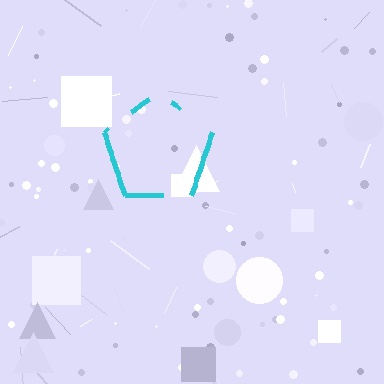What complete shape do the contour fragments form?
The contour fragments form a pentagon.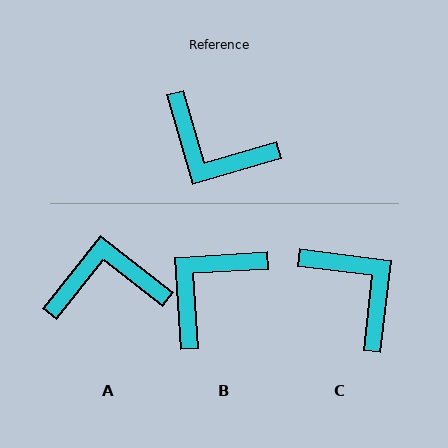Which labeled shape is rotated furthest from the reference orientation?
C, about 157 degrees away.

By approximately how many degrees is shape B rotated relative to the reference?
Approximately 103 degrees clockwise.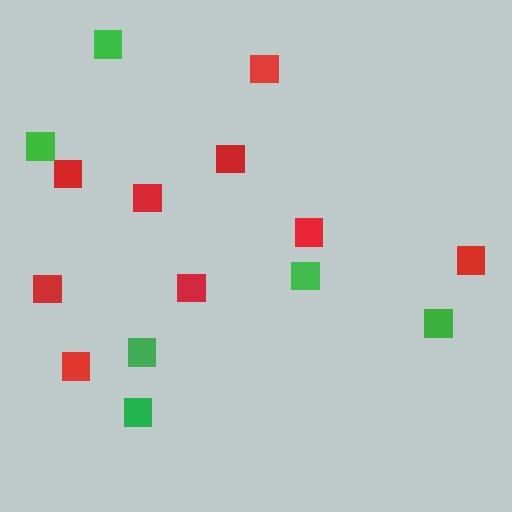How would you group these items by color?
There are 2 groups: one group of red squares (9) and one group of green squares (6).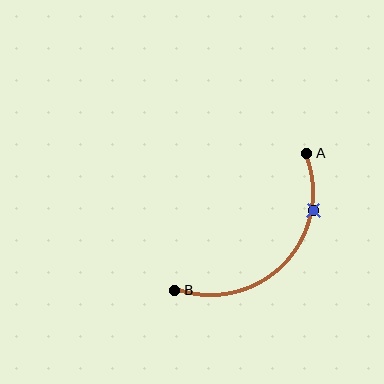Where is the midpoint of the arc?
The arc midpoint is the point on the curve farthest from the straight line joining A and B. It sits below and to the right of that line.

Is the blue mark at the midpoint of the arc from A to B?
No. The blue mark lies on the arc but is closer to endpoint A. The arc midpoint would be at the point on the curve equidistant along the arc from both A and B.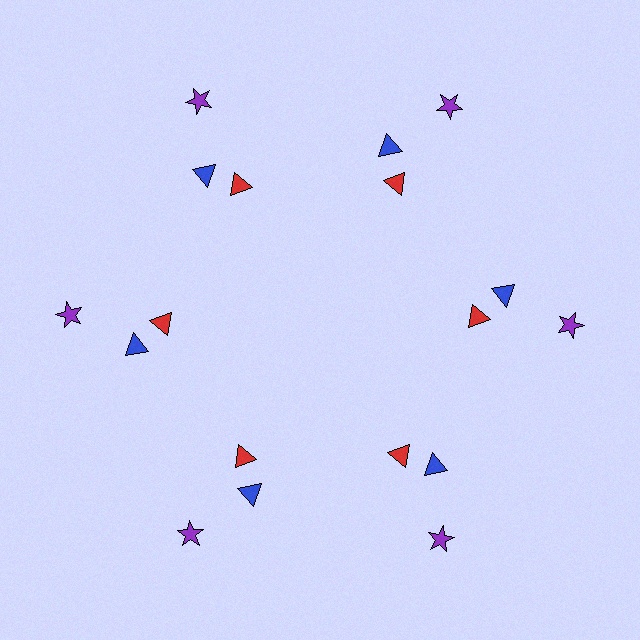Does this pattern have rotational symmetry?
Yes, this pattern has 6-fold rotational symmetry. It looks the same after rotating 60 degrees around the center.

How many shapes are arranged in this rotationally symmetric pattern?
There are 18 shapes, arranged in 6 groups of 3.